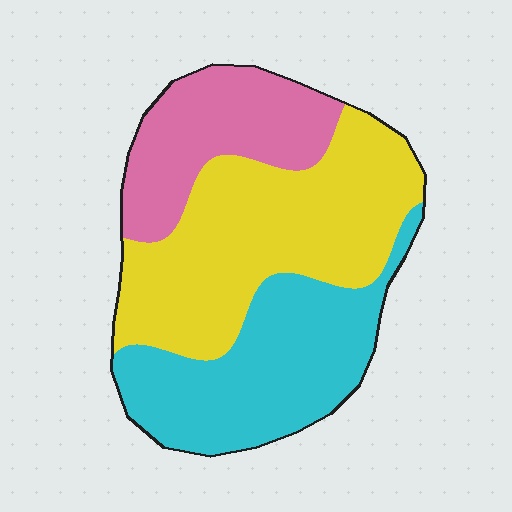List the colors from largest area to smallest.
From largest to smallest: yellow, cyan, pink.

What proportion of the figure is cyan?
Cyan covers 33% of the figure.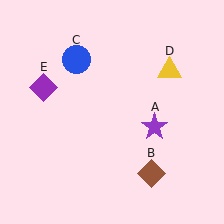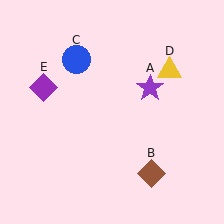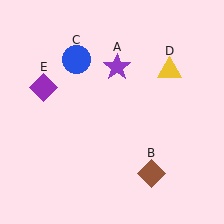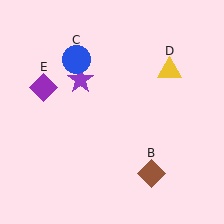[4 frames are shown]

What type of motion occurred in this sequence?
The purple star (object A) rotated counterclockwise around the center of the scene.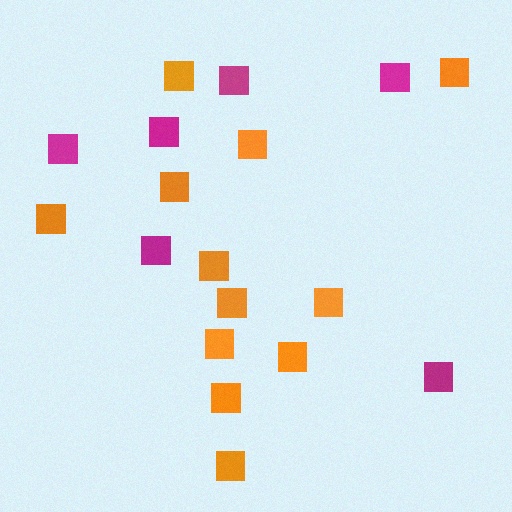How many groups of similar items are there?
There are 2 groups: one group of magenta squares (6) and one group of orange squares (12).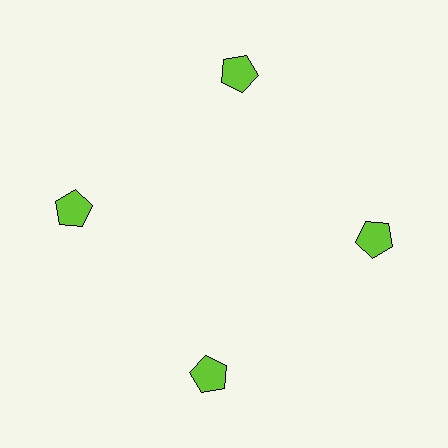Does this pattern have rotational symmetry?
Yes, this pattern has 4-fold rotational symmetry. It looks the same after rotating 90 degrees around the center.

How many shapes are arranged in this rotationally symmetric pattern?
There are 4 shapes, arranged in 4 groups of 1.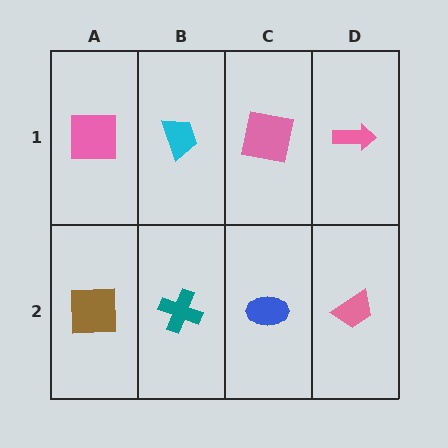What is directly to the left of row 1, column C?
A cyan trapezoid.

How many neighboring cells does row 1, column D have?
2.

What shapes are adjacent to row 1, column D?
A pink trapezoid (row 2, column D), a pink square (row 1, column C).